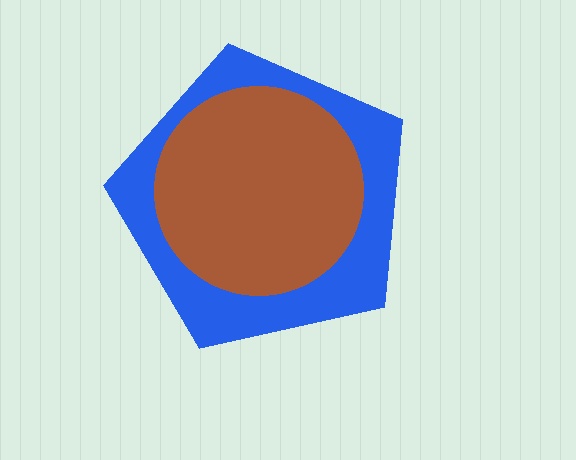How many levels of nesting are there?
2.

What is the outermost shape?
The blue pentagon.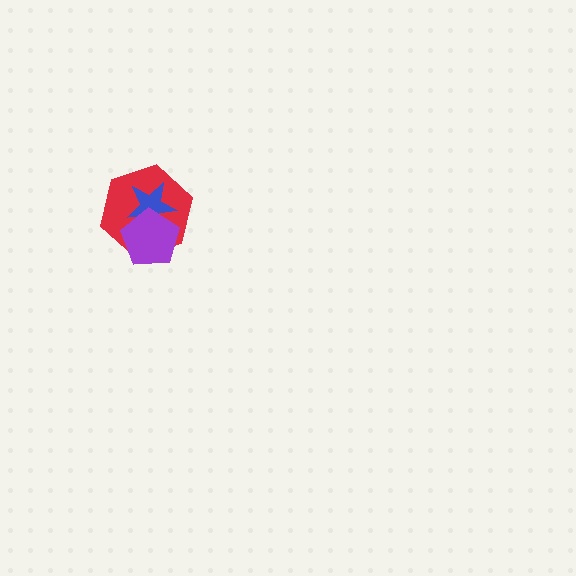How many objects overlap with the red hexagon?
2 objects overlap with the red hexagon.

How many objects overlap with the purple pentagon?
2 objects overlap with the purple pentagon.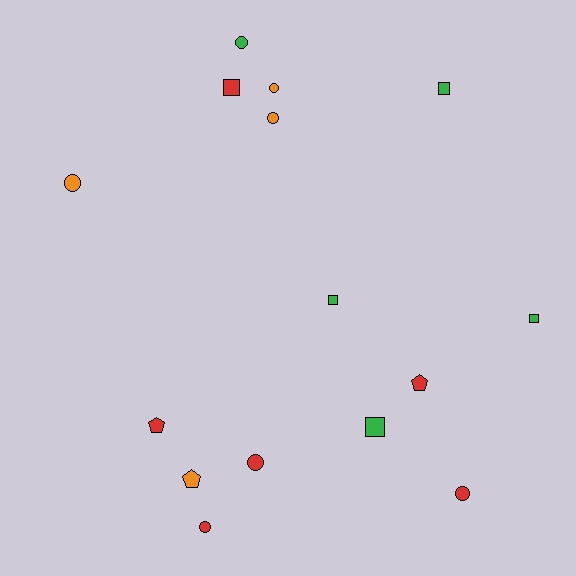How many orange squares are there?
There are no orange squares.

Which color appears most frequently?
Red, with 6 objects.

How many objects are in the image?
There are 15 objects.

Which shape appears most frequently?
Circle, with 7 objects.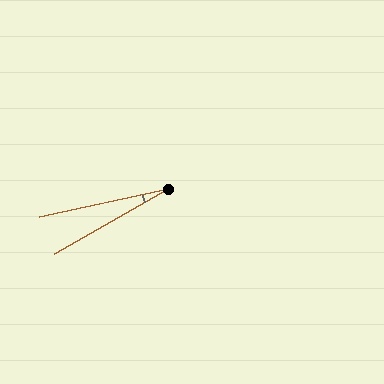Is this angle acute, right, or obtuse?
It is acute.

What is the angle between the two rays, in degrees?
Approximately 17 degrees.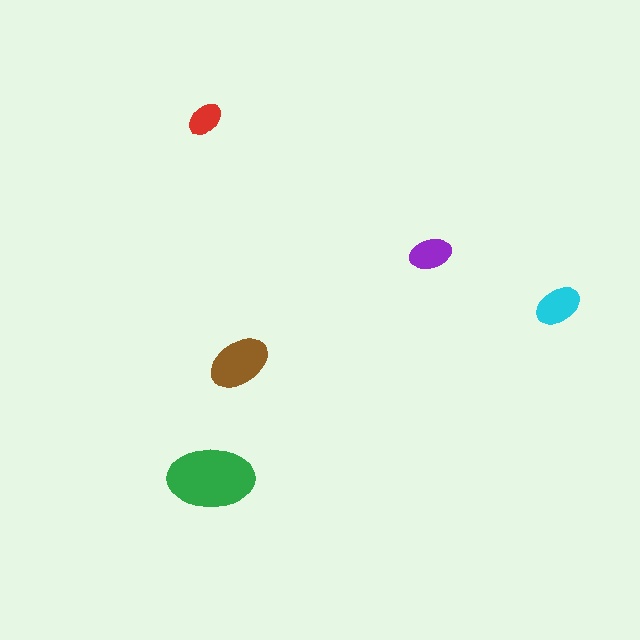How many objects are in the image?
There are 5 objects in the image.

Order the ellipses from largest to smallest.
the green one, the brown one, the cyan one, the purple one, the red one.